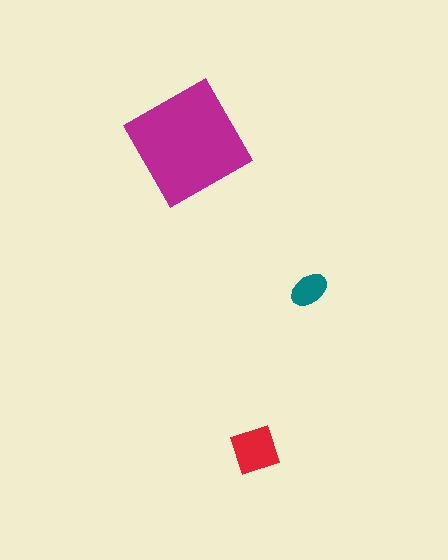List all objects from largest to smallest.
The magenta square, the red diamond, the teal ellipse.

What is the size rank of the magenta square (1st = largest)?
1st.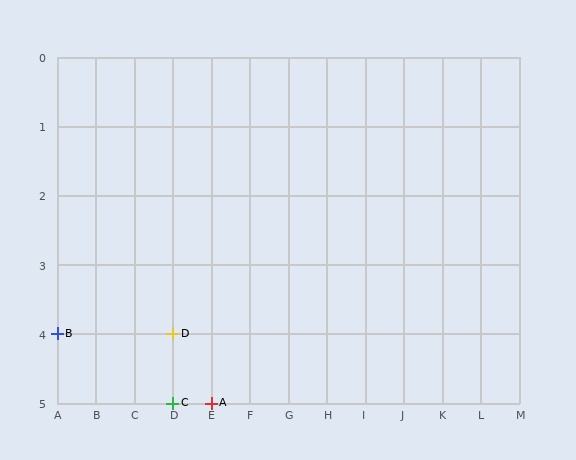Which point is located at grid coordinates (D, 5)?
Point C is at (D, 5).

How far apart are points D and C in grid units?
Points D and C are 1 row apart.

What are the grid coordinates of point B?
Point B is at grid coordinates (A, 4).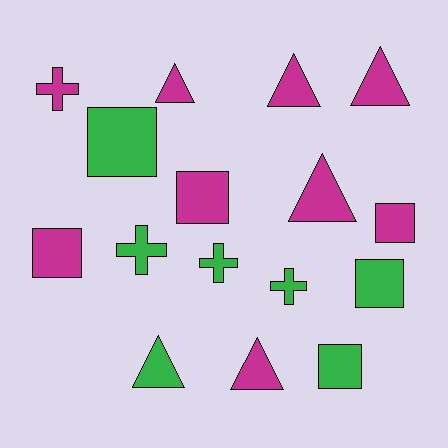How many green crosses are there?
There are 3 green crosses.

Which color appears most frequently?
Magenta, with 9 objects.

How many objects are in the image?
There are 16 objects.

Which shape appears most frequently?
Triangle, with 6 objects.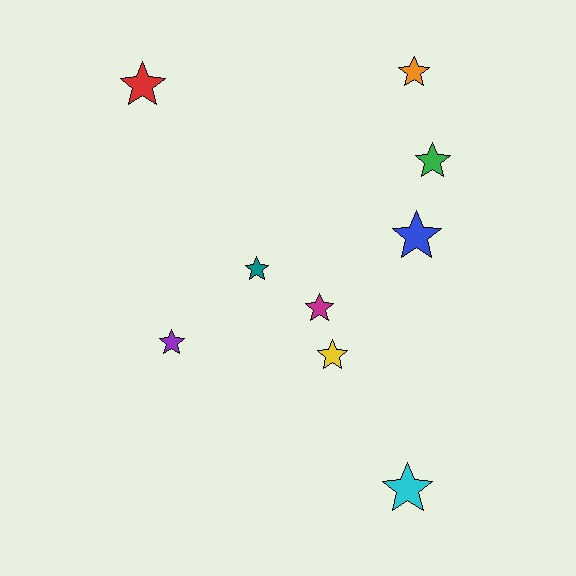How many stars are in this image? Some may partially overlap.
There are 9 stars.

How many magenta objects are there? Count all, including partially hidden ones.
There is 1 magenta object.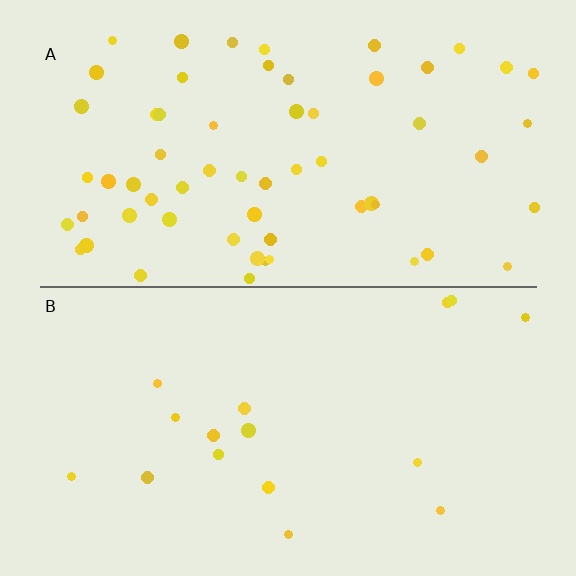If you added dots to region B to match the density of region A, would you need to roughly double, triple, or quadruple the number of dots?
Approximately quadruple.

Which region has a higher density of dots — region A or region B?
A (the top).